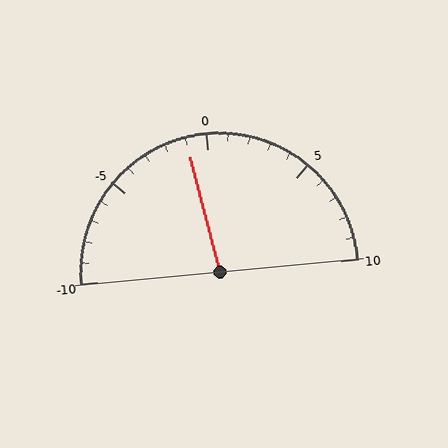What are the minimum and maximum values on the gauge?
The gauge ranges from -10 to 10.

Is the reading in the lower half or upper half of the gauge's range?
The reading is in the lower half of the range (-10 to 10).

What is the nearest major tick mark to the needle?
The nearest major tick mark is 0.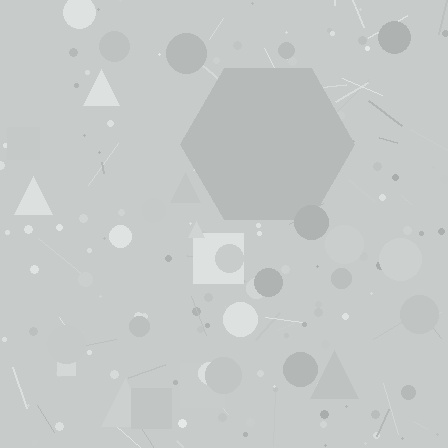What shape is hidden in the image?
A hexagon is hidden in the image.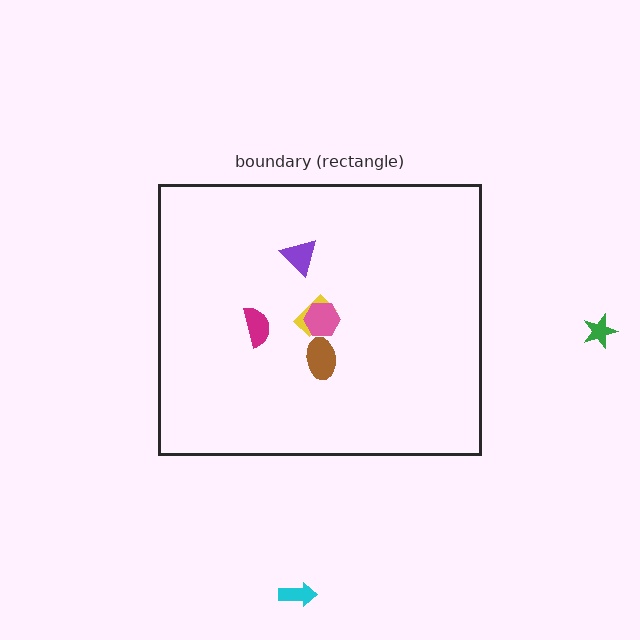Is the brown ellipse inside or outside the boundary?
Inside.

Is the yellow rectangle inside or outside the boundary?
Inside.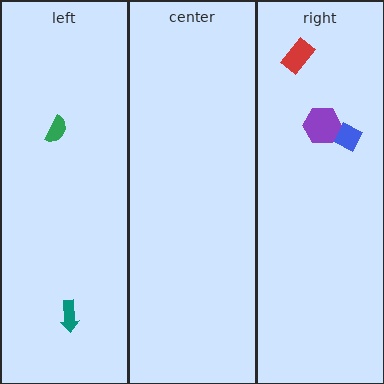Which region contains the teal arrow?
The left region.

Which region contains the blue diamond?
The right region.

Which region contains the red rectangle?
The right region.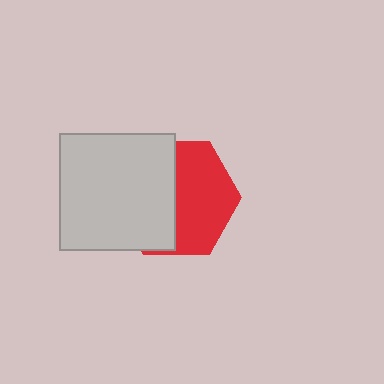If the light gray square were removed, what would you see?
You would see the complete red hexagon.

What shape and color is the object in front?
The object in front is a light gray square.